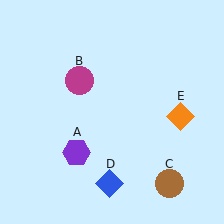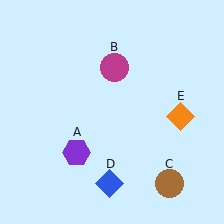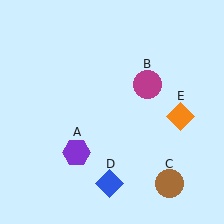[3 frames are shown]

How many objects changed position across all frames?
1 object changed position: magenta circle (object B).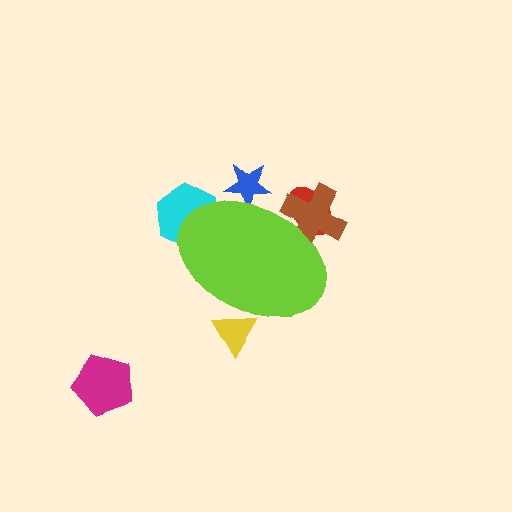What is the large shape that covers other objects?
A lime ellipse.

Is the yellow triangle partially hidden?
Yes, the yellow triangle is partially hidden behind the lime ellipse.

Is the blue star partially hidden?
Yes, the blue star is partially hidden behind the lime ellipse.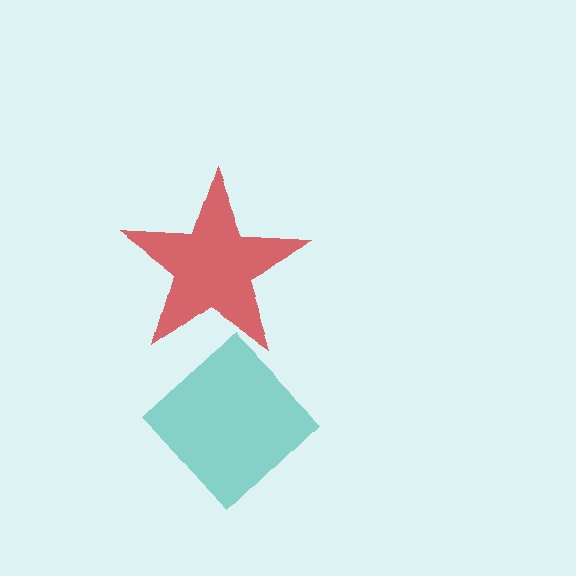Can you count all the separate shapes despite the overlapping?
Yes, there are 2 separate shapes.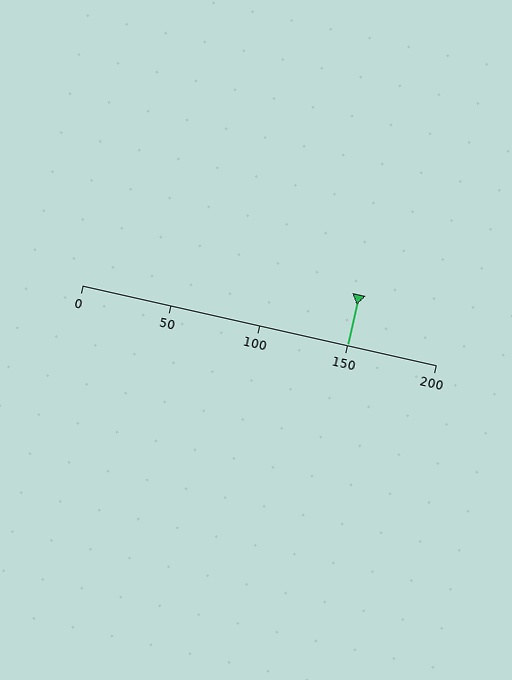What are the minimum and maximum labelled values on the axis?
The axis runs from 0 to 200.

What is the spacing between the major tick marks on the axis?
The major ticks are spaced 50 apart.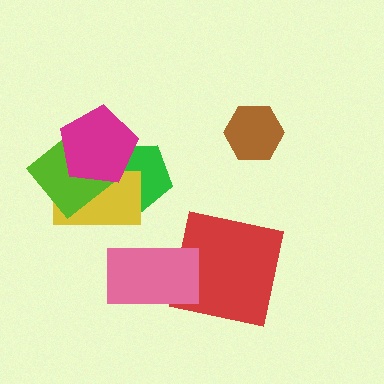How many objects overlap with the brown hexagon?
0 objects overlap with the brown hexagon.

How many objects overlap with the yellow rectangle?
3 objects overlap with the yellow rectangle.